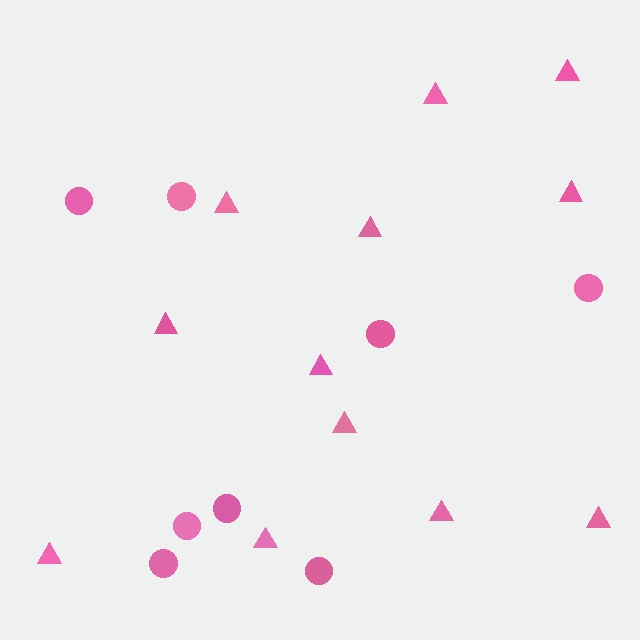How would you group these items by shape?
There are 2 groups: one group of circles (8) and one group of triangles (12).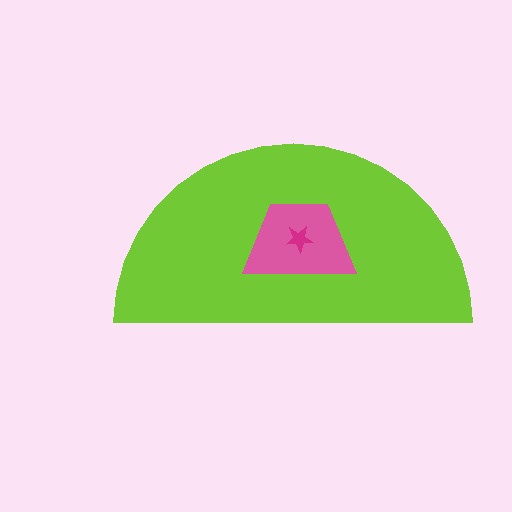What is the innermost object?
The magenta star.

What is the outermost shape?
The lime semicircle.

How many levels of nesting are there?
3.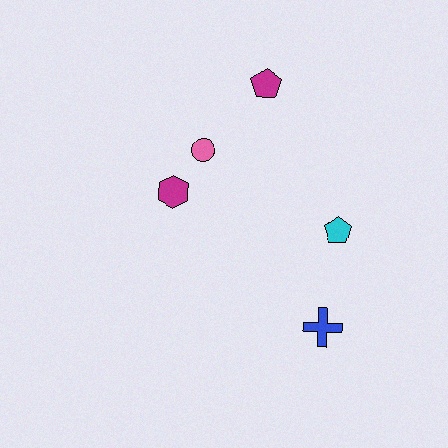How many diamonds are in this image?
There are no diamonds.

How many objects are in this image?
There are 5 objects.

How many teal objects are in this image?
There are no teal objects.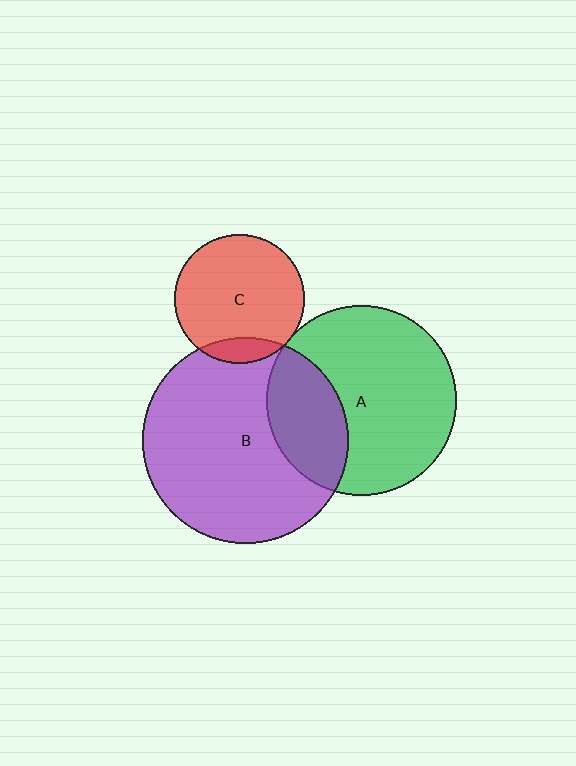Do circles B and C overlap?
Yes.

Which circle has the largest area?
Circle B (purple).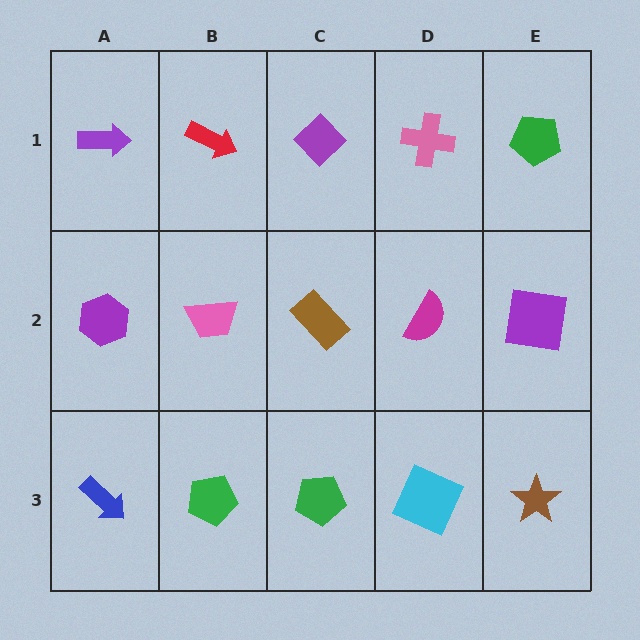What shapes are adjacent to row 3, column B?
A pink trapezoid (row 2, column B), a blue arrow (row 3, column A), a green pentagon (row 3, column C).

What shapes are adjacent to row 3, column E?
A purple square (row 2, column E), a cyan square (row 3, column D).